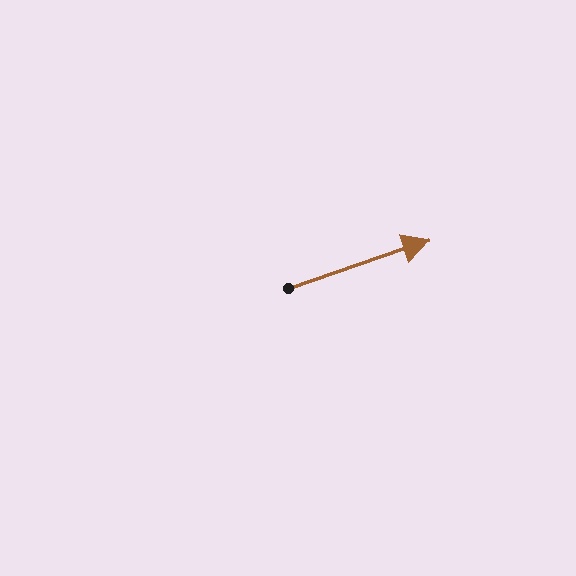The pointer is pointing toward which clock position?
Roughly 2 o'clock.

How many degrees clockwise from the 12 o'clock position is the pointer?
Approximately 71 degrees.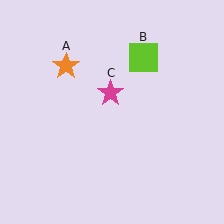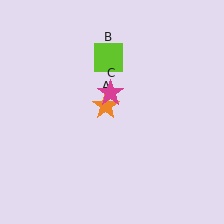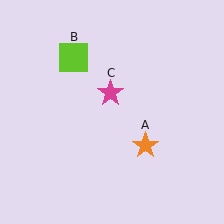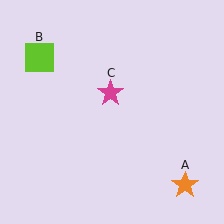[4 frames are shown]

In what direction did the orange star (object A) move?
The orange star (object A) moved down and to the right.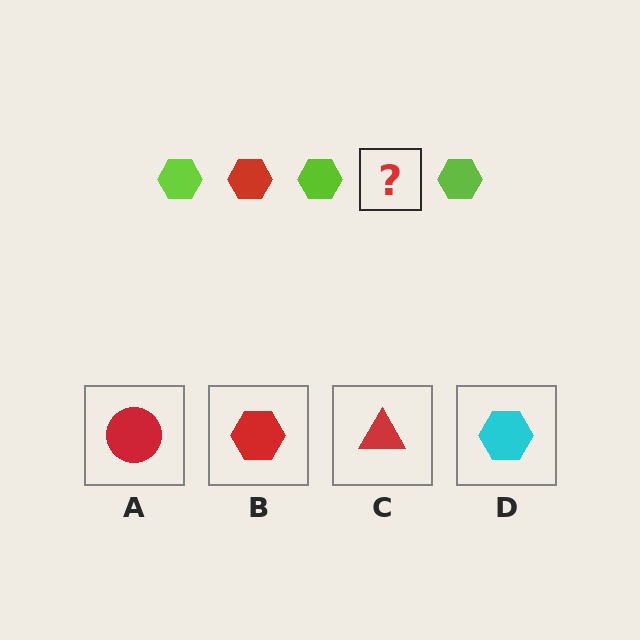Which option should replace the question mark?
Option B.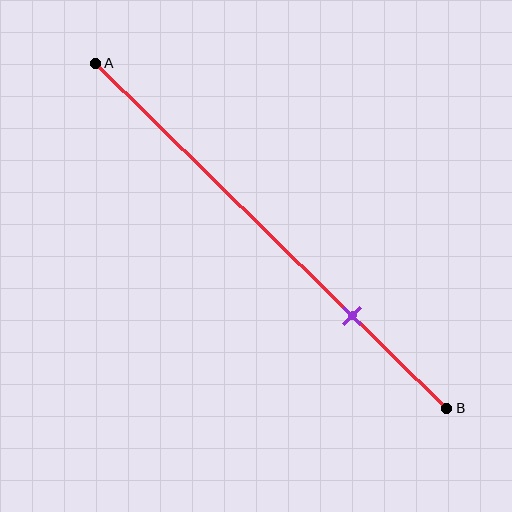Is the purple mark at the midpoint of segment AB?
No, the mark is at about 75% from A, not at the 50% midpoint.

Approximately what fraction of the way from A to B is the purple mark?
The purple mark is approximately 75% of the way from A to B.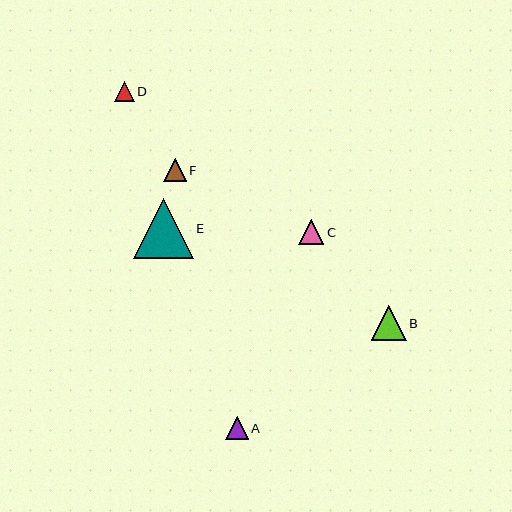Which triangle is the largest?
Triangle E is the largest with a size of approximately 60 pixels.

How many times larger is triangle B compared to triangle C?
Triangle B is approximately 1.4 times the size of triangle C.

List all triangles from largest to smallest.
From largest to smallest: E, B, C, A, F, D.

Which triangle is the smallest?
Triangle D is the smallest with a size of approximately 20 pixels.